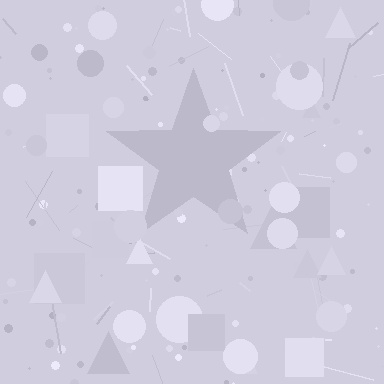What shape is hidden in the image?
A star is hidden in the image.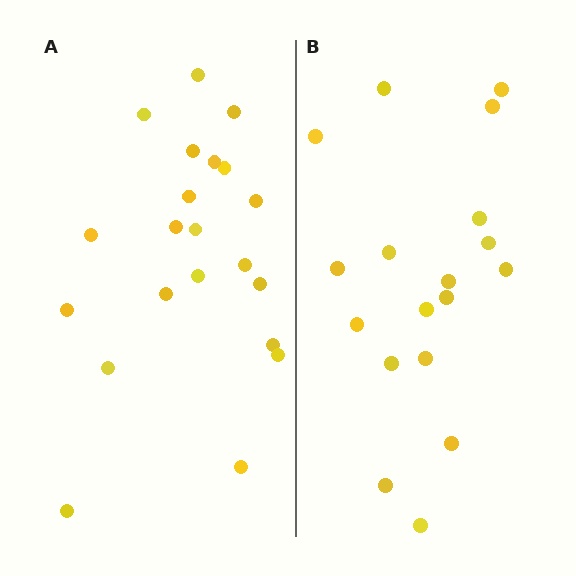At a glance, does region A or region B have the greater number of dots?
Region A (the left region) has more dots.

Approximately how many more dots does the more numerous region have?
Region A has just a few more — roughly 2 or 3 more dots than region B.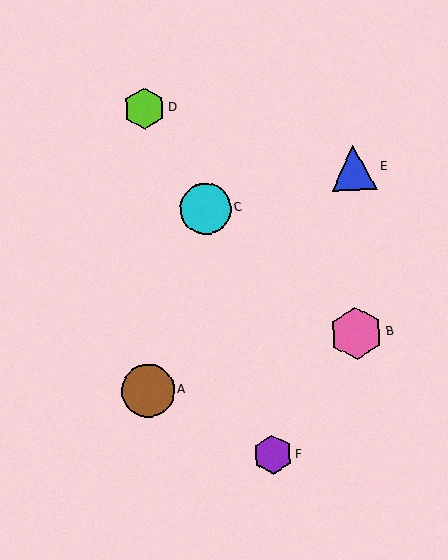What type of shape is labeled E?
Shape E is a blue triangle.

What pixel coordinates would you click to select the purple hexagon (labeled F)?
Click at (273, 455) to select the purple hexagon F.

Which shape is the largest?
The brown circle (labeled A) is the largest.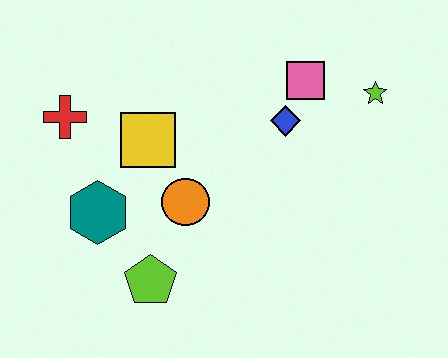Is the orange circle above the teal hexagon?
Yes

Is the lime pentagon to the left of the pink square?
Yes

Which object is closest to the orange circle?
The yellow square is closest to the orange circle.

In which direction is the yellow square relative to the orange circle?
The yellow square is above the orange circle.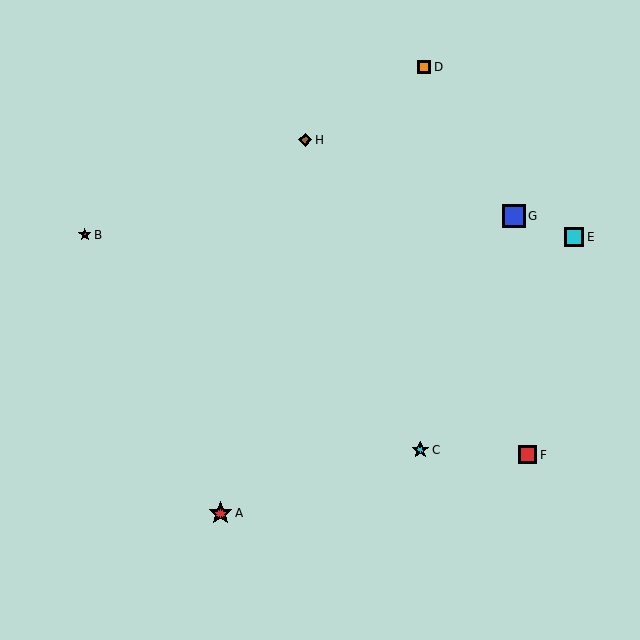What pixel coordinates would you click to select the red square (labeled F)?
Click at (528, 455) to select the red square F.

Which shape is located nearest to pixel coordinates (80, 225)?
The red star (labeled B) at (85, 235) is nearest to that location.